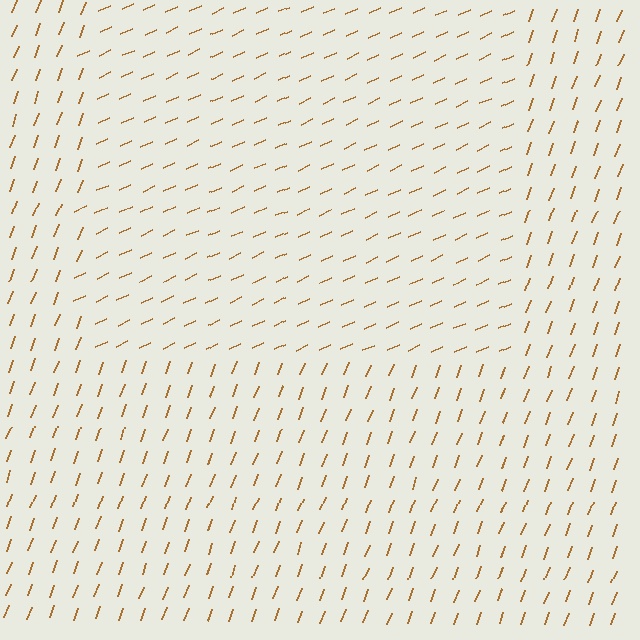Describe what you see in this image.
The image is filled with small brown line segments. A rectangle region in the image has lines oriented differently from the surrounding lines, creating a visible texture boundary.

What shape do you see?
I see a rectangle.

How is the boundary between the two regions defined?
The boundary is defined purely by a change in line orientation (approximately 45 degrees difference). All lines are the same color and thickness.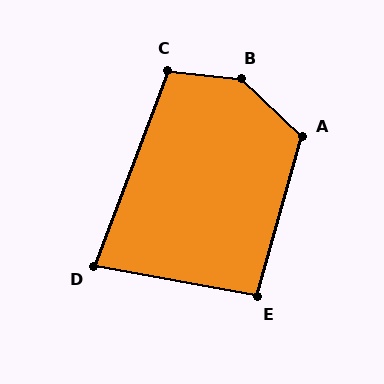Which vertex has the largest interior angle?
B, at approximately 143 degrees.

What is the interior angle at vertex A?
Approximately 118 degrees (obtuse).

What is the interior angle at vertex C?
Approximately 105 degrees (obtuse).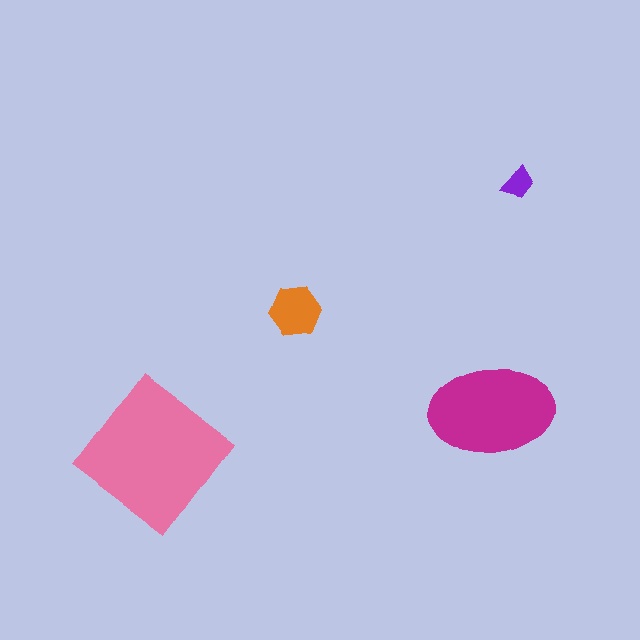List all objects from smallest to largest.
The purple trapezoid, the orange hexagon, the magenta ellipse, the pink diamond.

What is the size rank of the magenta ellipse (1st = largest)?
2nd.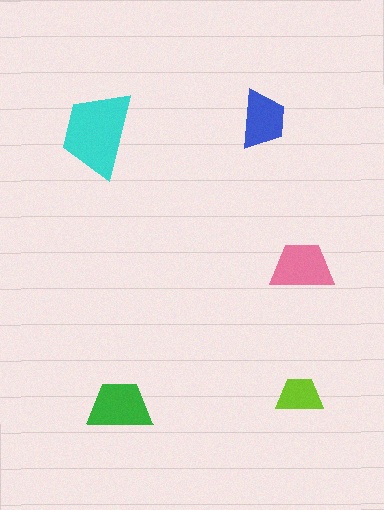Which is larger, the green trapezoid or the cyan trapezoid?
The cyan one.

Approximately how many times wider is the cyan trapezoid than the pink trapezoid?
About 1.5 times wider.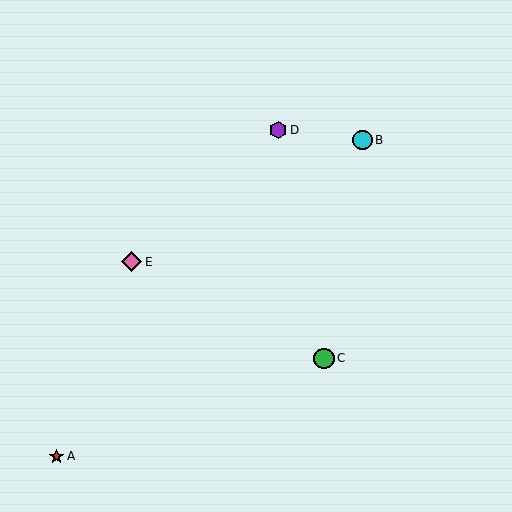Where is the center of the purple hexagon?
The center of the purple hexagon is at (278, 130).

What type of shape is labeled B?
Shape B is a cyan circle.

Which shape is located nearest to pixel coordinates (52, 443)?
The red star (labeled A) at (56, 456) is nearest to that location.